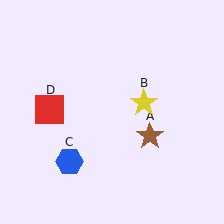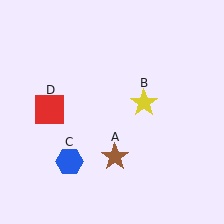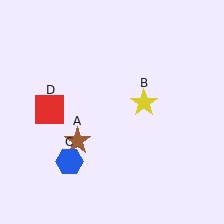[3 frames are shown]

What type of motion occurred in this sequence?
The brown star (object A) rotated clockwise around the center of the scene.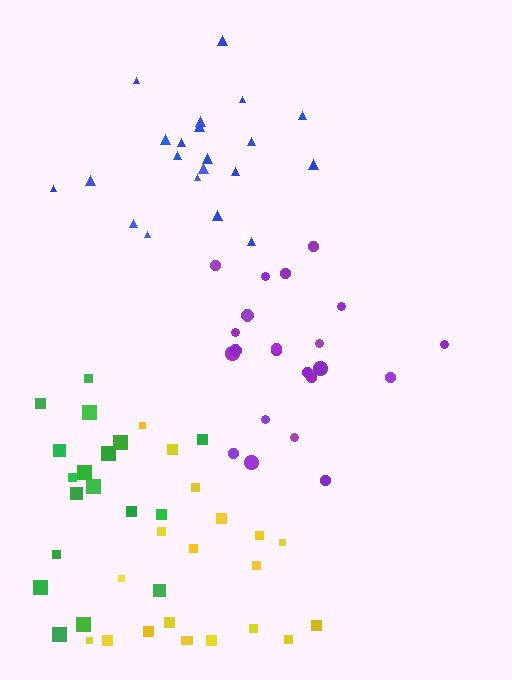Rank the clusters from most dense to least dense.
blue, purple, green, yellow.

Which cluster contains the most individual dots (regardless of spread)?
Purple (22).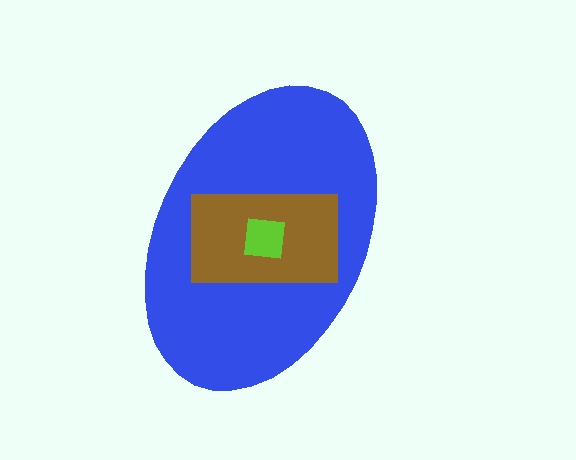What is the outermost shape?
The blue ellipse.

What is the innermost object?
The lime square.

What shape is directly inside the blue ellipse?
The brown rectangle.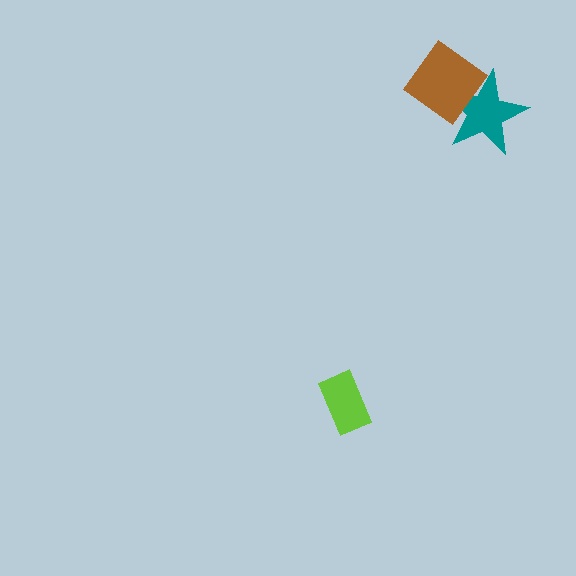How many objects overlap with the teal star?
1 object overlaps with the teal star.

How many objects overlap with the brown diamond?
1 object overlaps with the brown diamond.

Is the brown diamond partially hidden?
No, no other shape covers it.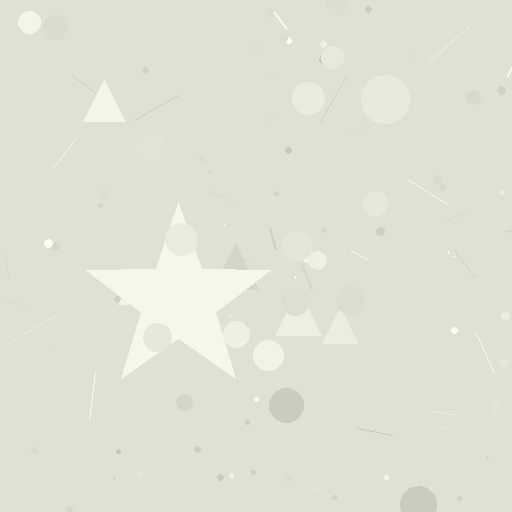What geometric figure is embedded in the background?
A star is embedded in the background.